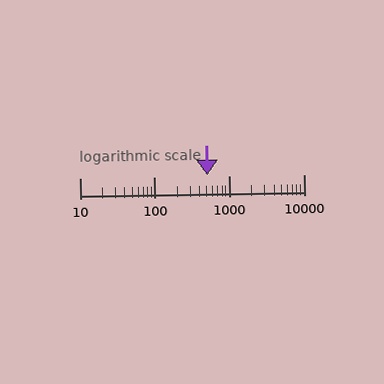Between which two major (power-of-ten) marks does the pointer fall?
The pointer is between 100 and 1000.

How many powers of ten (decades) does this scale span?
The scale spans 3 decades, from 10 to 10000.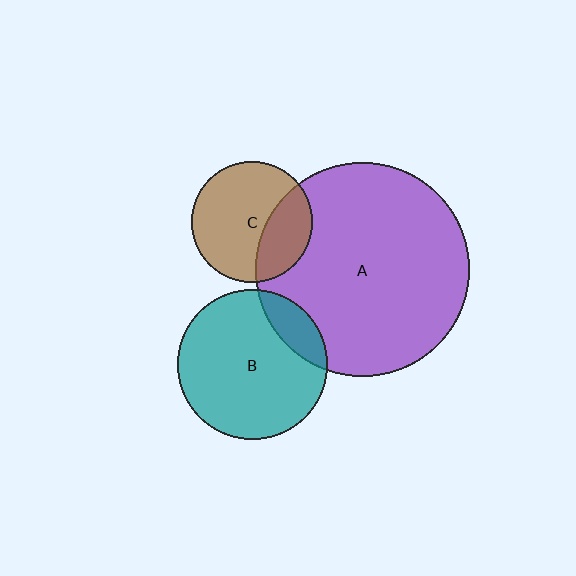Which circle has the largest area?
Circle A (purple).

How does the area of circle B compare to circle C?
Approximately 1.5 times.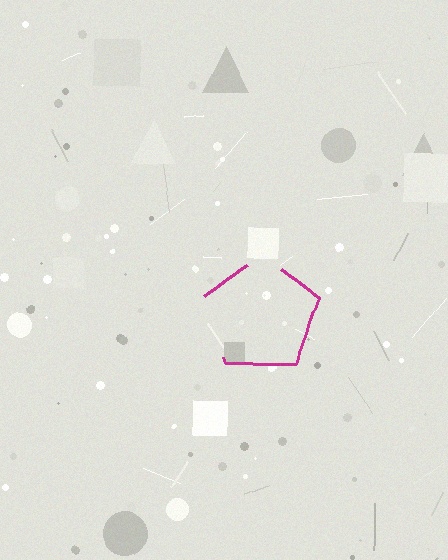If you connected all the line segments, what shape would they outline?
They would outline a pentagon.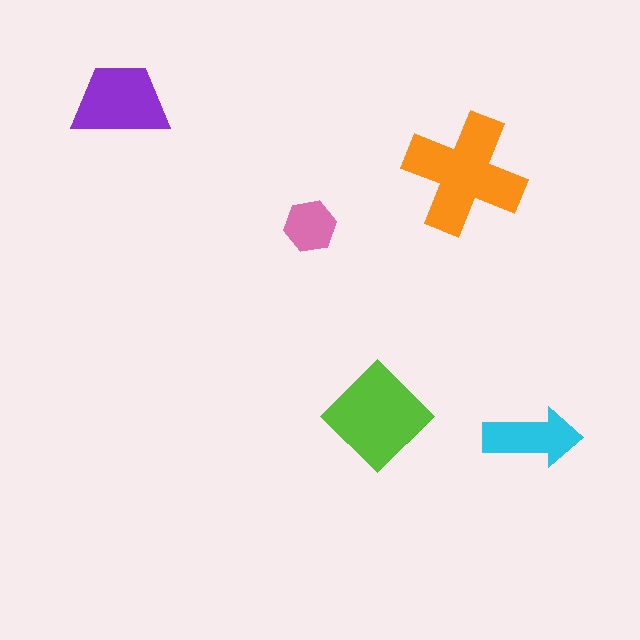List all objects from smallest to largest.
The pink hexagon, the cyan arrow, the purple trapezoid, the lime diamond, the orange cross.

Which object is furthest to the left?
The purple trapezoid is leftmost.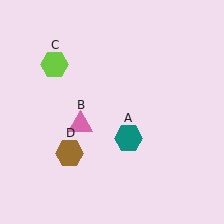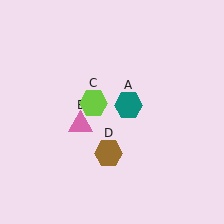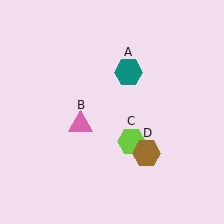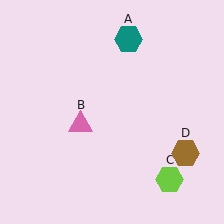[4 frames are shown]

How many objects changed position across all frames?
3 objects changed position: teal hexagon (object A), lime hexagon (object C), brown hexagon (object D).